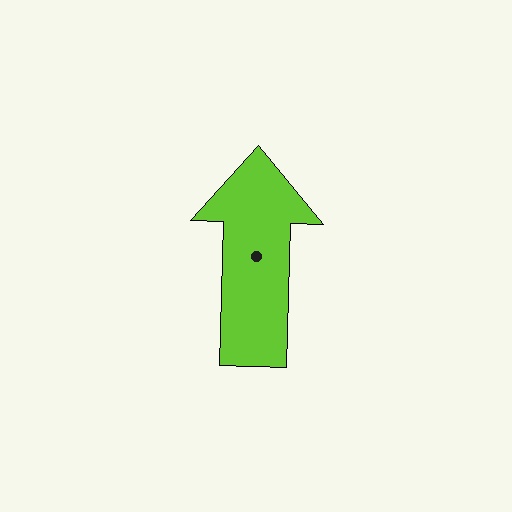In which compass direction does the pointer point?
North.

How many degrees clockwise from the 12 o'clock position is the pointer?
Approximately 2 degrees.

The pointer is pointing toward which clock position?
Roughly 12 o'clock.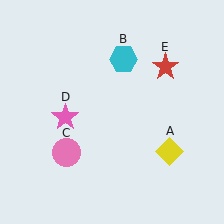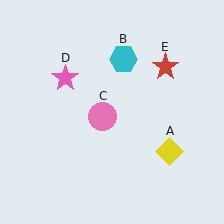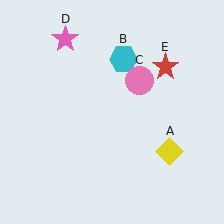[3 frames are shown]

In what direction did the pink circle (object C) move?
The pink circle (object C) moved up and to the right.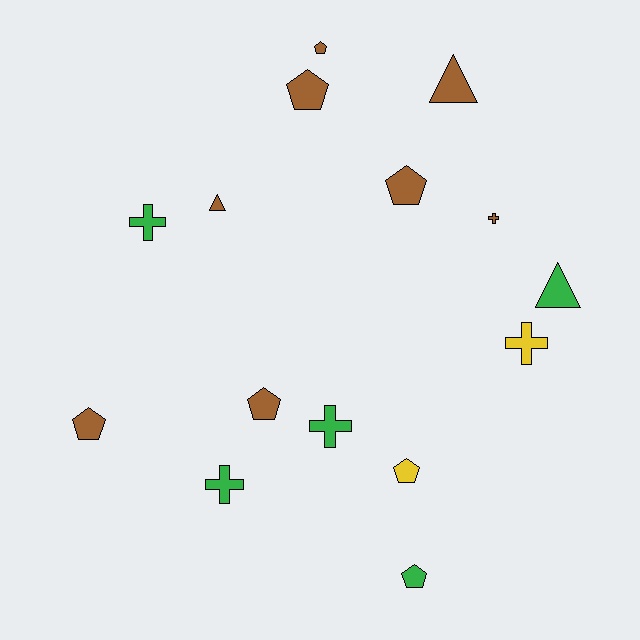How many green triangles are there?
There is 1 green triangle.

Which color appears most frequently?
Brown, with 8 objects.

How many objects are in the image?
There are 15 objects.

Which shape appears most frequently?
Pentagon, with 7 objects.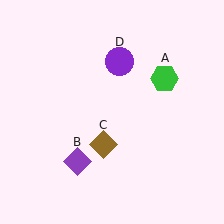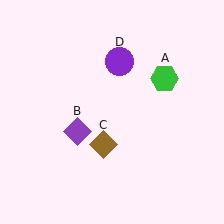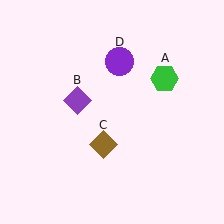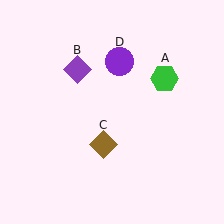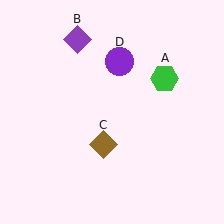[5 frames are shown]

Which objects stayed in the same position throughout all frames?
Green hexagon (object A) and brown diamond (object C) and purple circle (object D) remained stationary.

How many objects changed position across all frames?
1 object changed position: purple diamond (object B).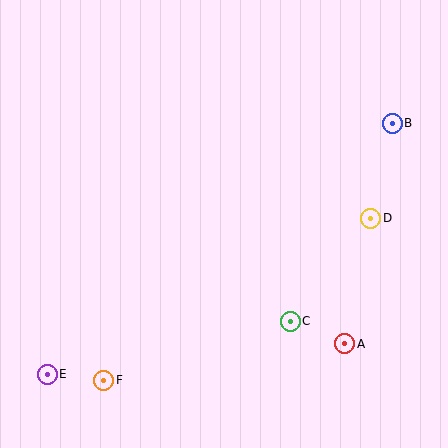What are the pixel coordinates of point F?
Point F is at (104, 380).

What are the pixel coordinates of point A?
Point A is at (345, 344).